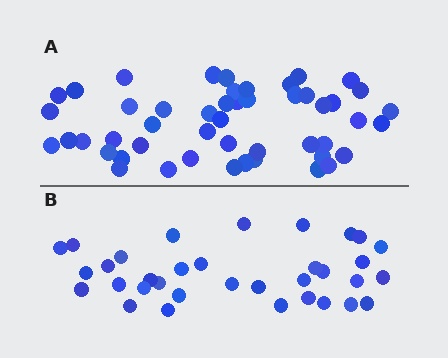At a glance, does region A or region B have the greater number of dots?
Region A (the top region) has more dots.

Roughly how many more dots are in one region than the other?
Region A has approximately 15 more dots than region B.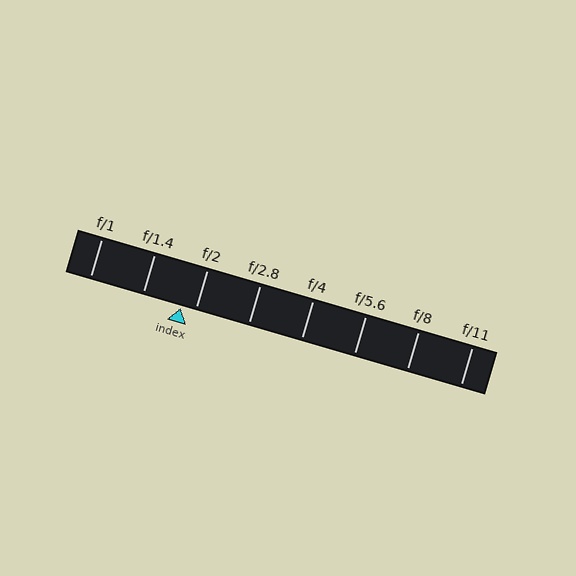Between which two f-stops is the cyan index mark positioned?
The index mark is between f/1.4 and f/2.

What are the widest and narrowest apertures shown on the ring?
The widest aperture shown is f/1 and the narrowest is f/11.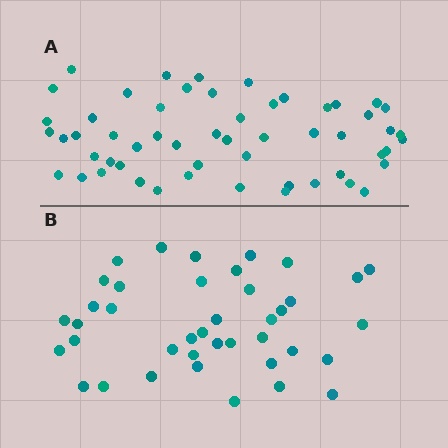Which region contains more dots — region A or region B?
Region A (the top region) has more dots.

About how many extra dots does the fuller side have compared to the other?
Region A has approximately 15 more dots than region B.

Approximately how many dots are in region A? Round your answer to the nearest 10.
About 60 dots. (The exact count is 55, which rounds to 60.)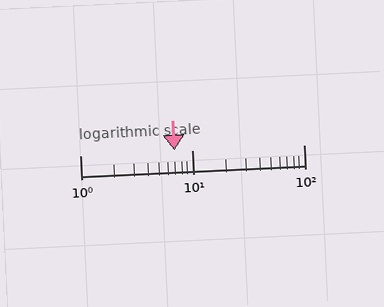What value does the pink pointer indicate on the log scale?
The pointer indicates approximately 7.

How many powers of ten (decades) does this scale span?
The scale spans 2 decades, from 1 to 100.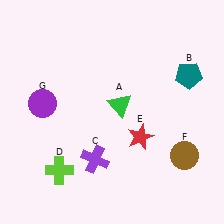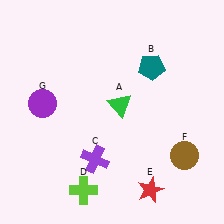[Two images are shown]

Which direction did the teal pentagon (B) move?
The teal pentagon (B) moved left.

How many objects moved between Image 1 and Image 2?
3 objects moved between the two images.